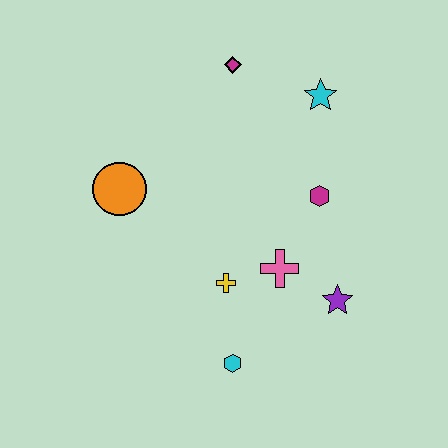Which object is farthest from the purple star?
The magenta diamond is farthest from the purple star.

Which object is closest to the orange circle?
The yellow cross is closest to the orange circle.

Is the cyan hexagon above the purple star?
No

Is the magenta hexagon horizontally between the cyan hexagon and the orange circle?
No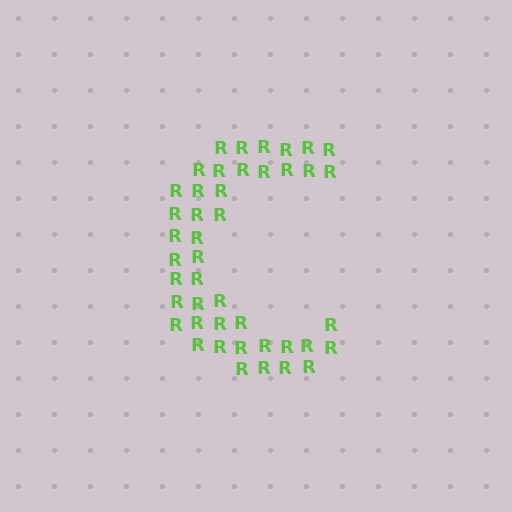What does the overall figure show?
The overall figure shows the letter C.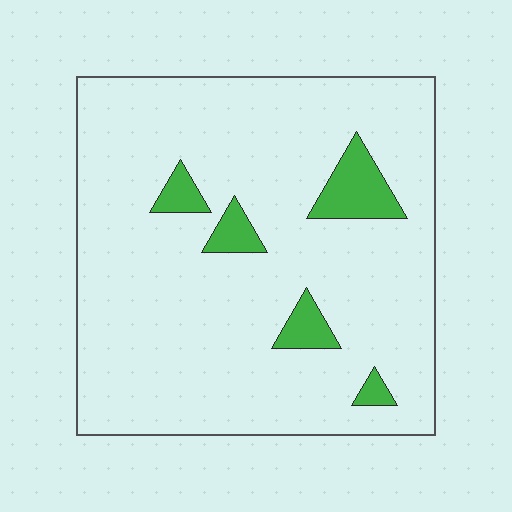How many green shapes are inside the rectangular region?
5.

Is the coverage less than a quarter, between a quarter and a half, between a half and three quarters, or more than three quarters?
Less than a quarter.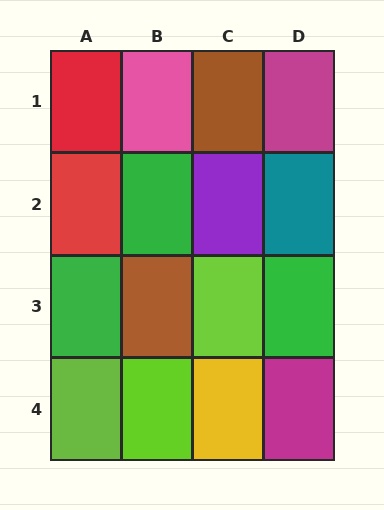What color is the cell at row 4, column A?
Lime.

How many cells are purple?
1 cell is purple.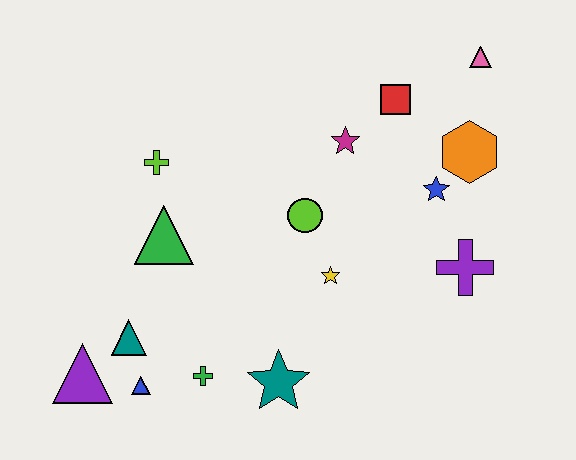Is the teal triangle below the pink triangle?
Yes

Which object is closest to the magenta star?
The red square is closest to the magenta star.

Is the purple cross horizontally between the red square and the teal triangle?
No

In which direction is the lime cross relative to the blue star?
The lime cross is to the left of the blue star.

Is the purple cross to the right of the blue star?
Yes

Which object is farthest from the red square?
The purple triangle is farthest from the red square.